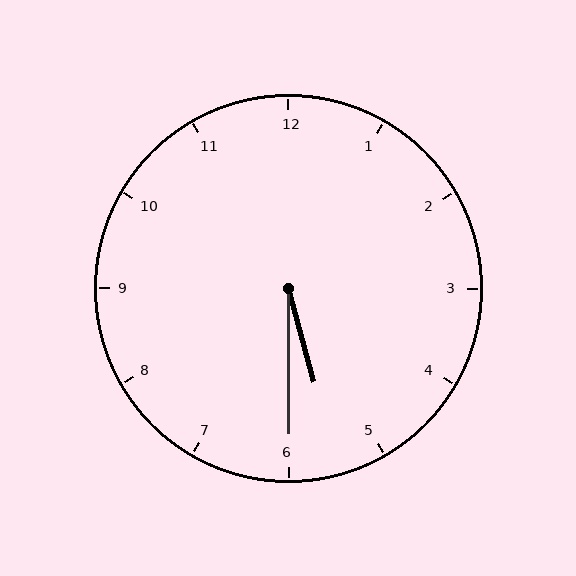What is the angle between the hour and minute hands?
Approximately 15 degrees.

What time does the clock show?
5:30.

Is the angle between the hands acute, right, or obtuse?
It is acute.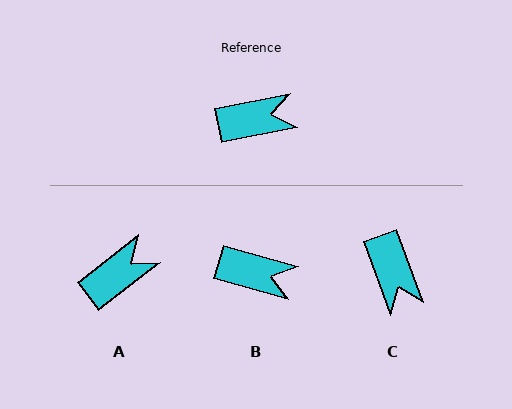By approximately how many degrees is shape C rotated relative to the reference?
Approximately 81 degrees clockwise.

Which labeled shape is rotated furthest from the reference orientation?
C, about 81 degrees away.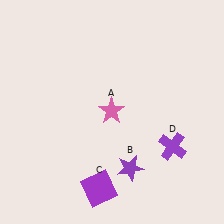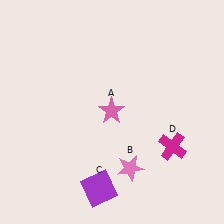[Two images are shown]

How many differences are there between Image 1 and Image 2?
There are 2 differences between the two images.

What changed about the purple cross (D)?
In Image 1, D is purple. In Image 2, it changed to magenta.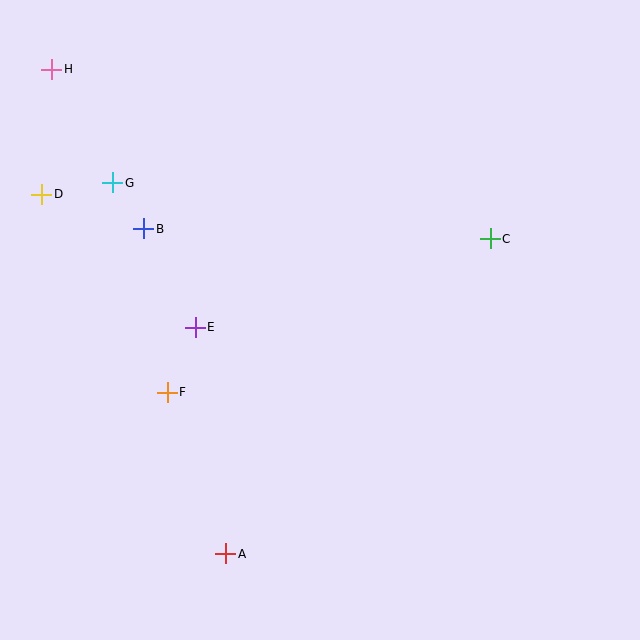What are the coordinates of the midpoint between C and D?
The midpoint between C and D is at (266, 216).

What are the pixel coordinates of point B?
Point B is at (144, 229).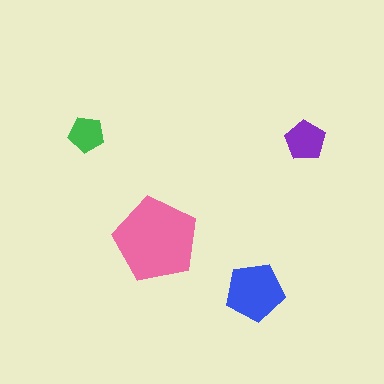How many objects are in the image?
There are 4 objects in the image.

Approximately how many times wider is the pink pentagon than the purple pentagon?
About 2 times wider.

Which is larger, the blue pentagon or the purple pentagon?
The blue one.